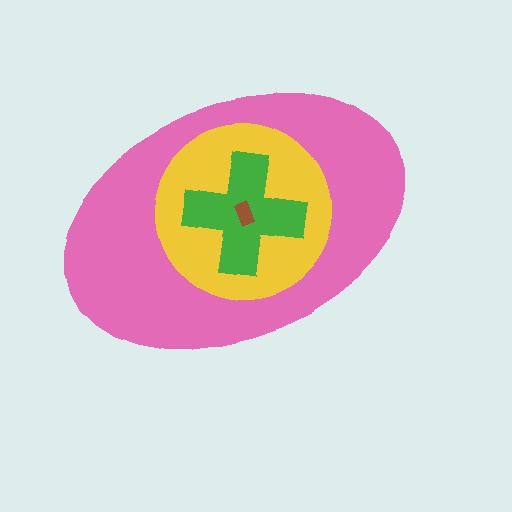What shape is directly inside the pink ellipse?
The yellow circle.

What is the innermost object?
The brown rectangle.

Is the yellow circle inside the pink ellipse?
Yes.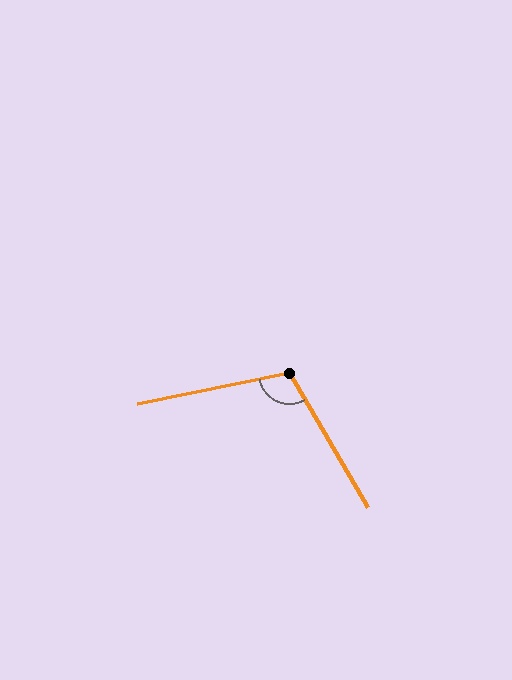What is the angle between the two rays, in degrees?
Approximately 108 degrees.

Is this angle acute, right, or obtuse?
It is obtuse.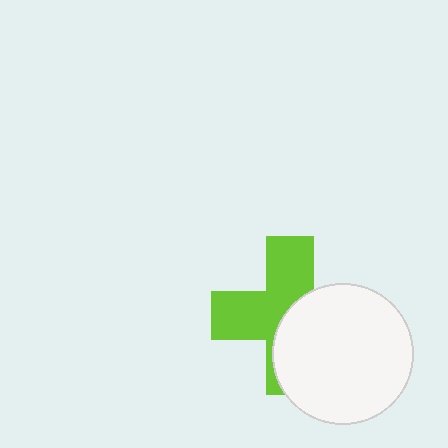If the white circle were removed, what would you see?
You would see the complete lime cross.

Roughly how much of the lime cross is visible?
About half of it is visible (roughly 52%).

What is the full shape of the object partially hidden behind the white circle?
The partially hidden object is a lime cross.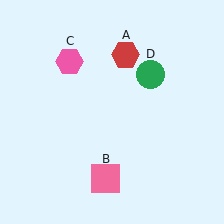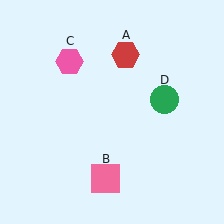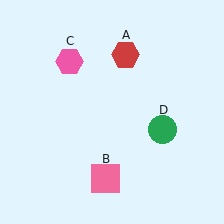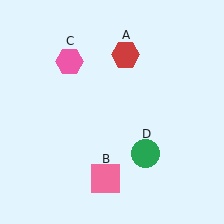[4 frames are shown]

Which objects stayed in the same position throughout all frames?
Red hexagon (object A) and pink square (object B) and pink hexagon (object C) remained stationary.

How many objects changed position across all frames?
1 object changed position: green circle (object D).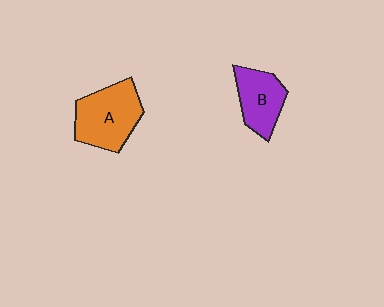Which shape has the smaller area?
Shape B (purple).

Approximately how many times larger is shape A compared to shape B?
Approximately 1.4 times.